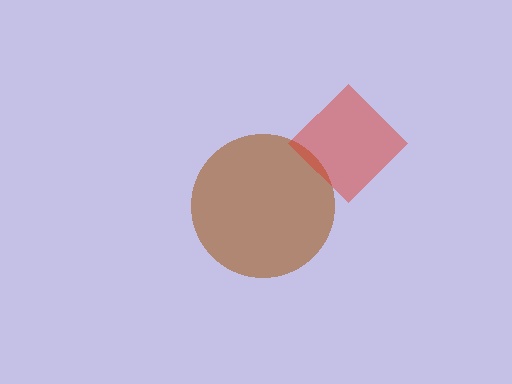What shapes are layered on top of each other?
The layered shapes are: a brown circle, a red diamond.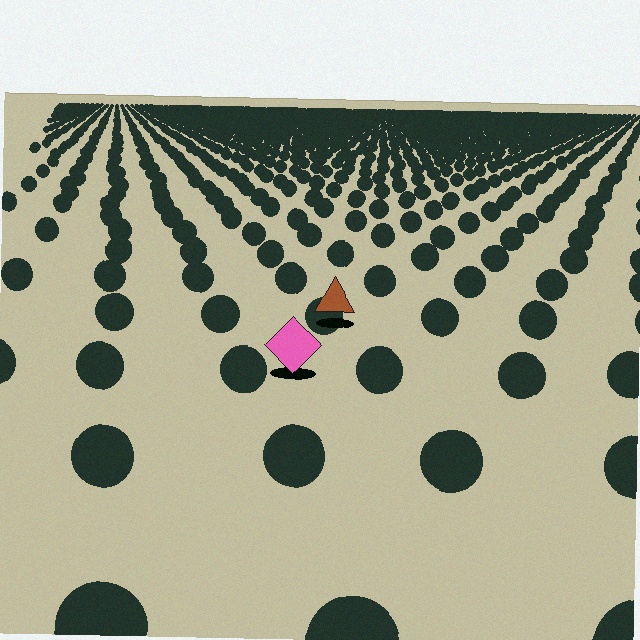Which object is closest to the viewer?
The pink diamond is closest. The texture marks near it are larger and more spread out.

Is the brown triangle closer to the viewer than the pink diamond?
No. The pink diamond is closer — you can tell from the texture gradient: the ground texture is coarser near it.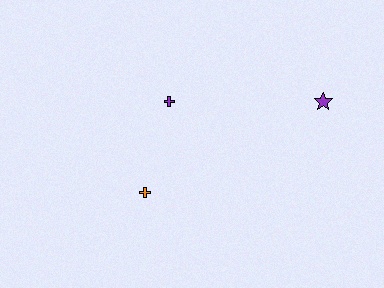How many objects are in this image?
There are 3 objects.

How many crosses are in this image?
There are 2 crosses.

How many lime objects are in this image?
There are no lime objects.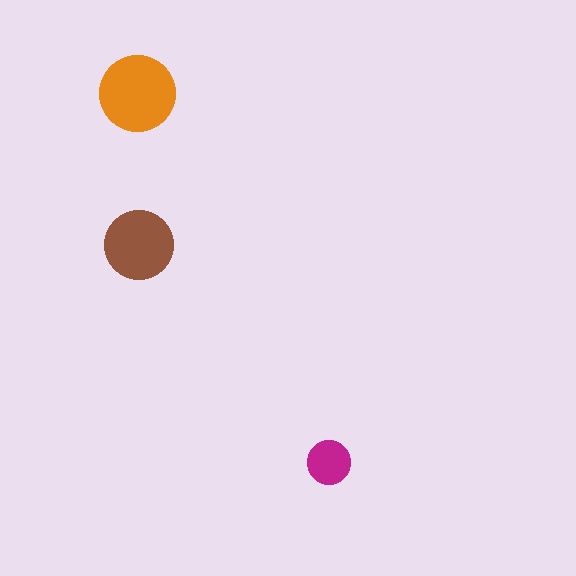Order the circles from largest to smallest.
the orange one, the brown one, the magenta one.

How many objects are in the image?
There are 3 objects in the image.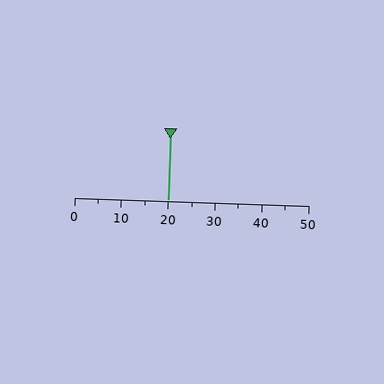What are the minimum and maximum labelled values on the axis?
The axis runs from 0 to 50.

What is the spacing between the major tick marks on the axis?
The major ticks are spaced 10 apart.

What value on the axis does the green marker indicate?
The marker indicates approximately 20.